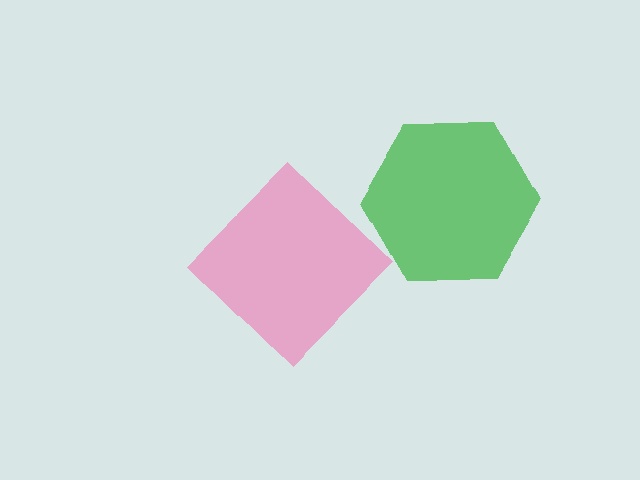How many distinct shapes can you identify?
There are 2 distinct shapes: a pink diamond, a green hexagon.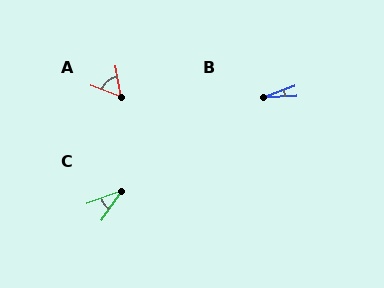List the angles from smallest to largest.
B (19°), C (35°), A (59°).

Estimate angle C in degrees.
Approximately 35 degrees.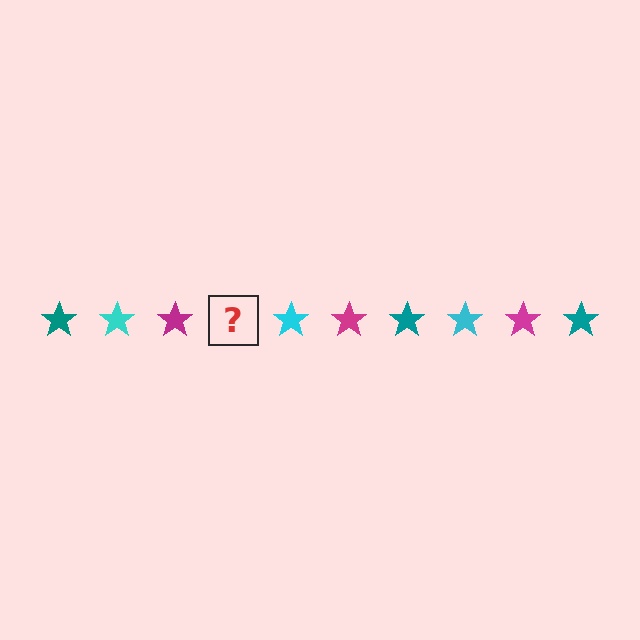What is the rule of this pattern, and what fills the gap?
The rule is that the pattern cycles through teal, cyan, magenta stars. The gap should be filled with a teal star.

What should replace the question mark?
The question mark should be replaced with a teal star.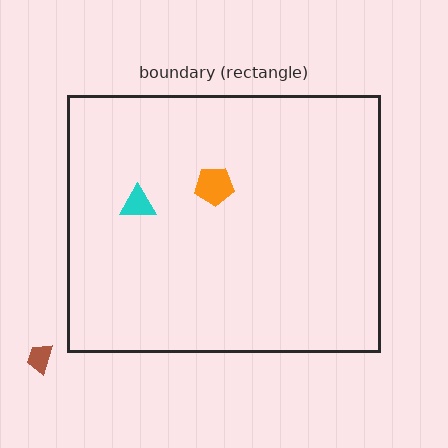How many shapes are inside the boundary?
2 inside, 1 outside.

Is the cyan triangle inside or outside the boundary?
Inside.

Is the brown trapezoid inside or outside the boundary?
Outside.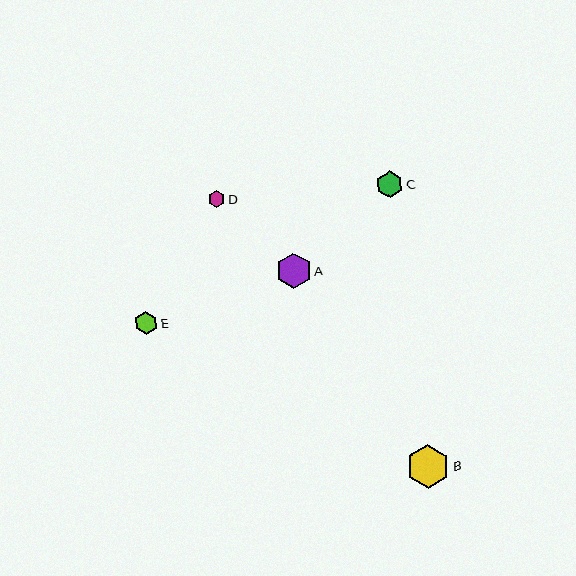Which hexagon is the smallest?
Hexagon D is the smallest with a size of approximately 17 pixels.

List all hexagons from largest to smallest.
From largest to smallest: B, A, C, E, D.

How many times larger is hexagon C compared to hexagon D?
Hexagon C is approximately 1.6 times the size of hexagon D.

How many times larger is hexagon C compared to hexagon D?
Hexagon C is approximately 1.6 times the size of hexagon D.